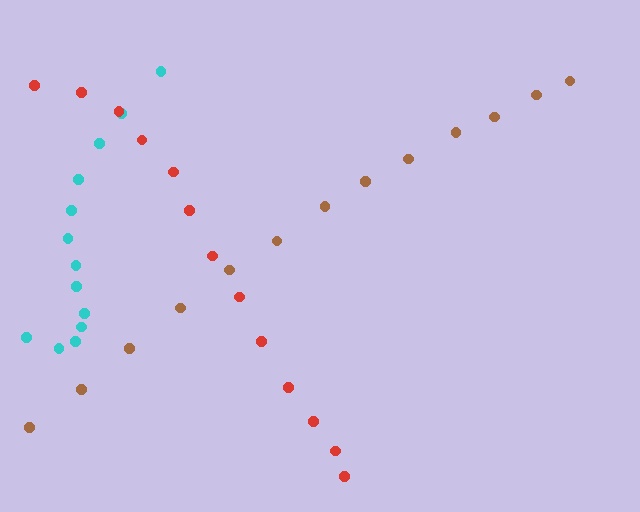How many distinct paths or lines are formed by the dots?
There are 3 distinct paths.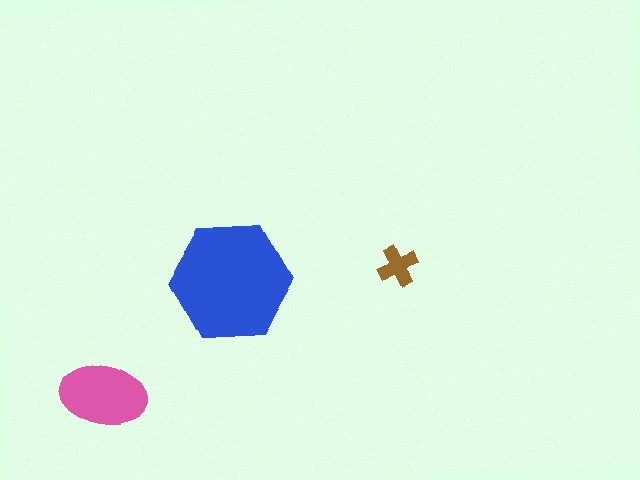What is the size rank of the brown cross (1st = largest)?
3rd.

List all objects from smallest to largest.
The brown cross, the pink ellipse, the blue hexagon.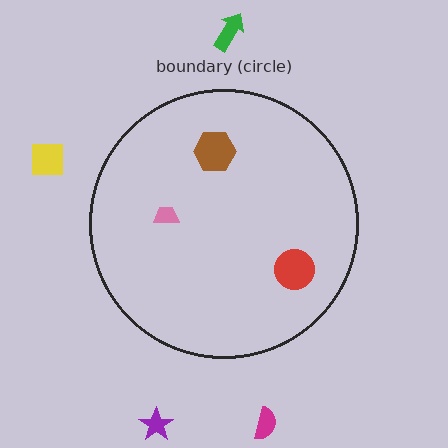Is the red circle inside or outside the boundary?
Inside.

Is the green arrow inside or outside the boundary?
Outside.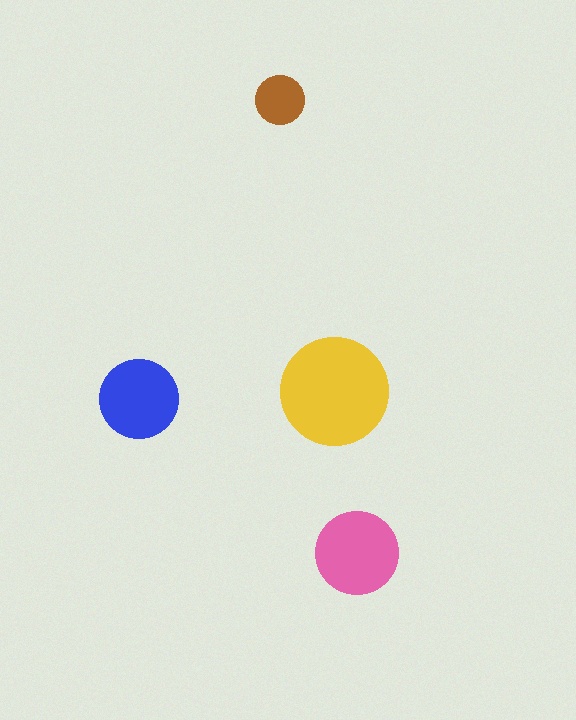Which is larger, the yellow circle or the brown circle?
The yellow one.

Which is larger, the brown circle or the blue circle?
The blue one.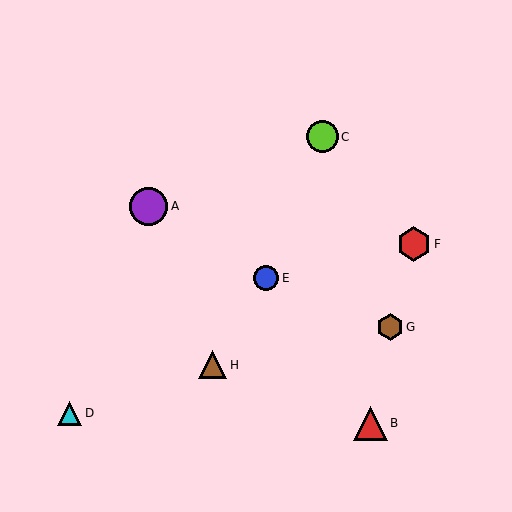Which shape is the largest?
The purple circle (labeled A) is the largest.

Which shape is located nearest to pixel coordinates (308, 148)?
The lime circle (labeled C) at (322, 137) is nearest to that location.